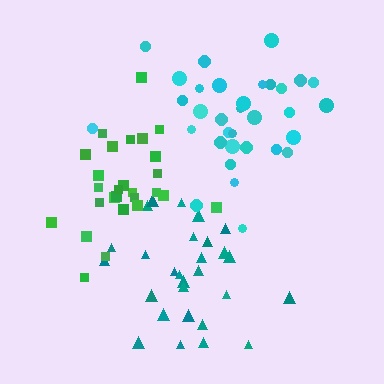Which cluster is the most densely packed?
Green.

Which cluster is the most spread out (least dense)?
Teal.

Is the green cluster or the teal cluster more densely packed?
Green.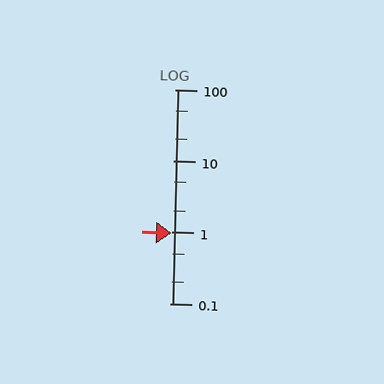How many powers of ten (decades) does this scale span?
The scale spans 3 decades, from 0.1 to 100.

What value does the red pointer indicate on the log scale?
The pointer indicates approximately 0.97.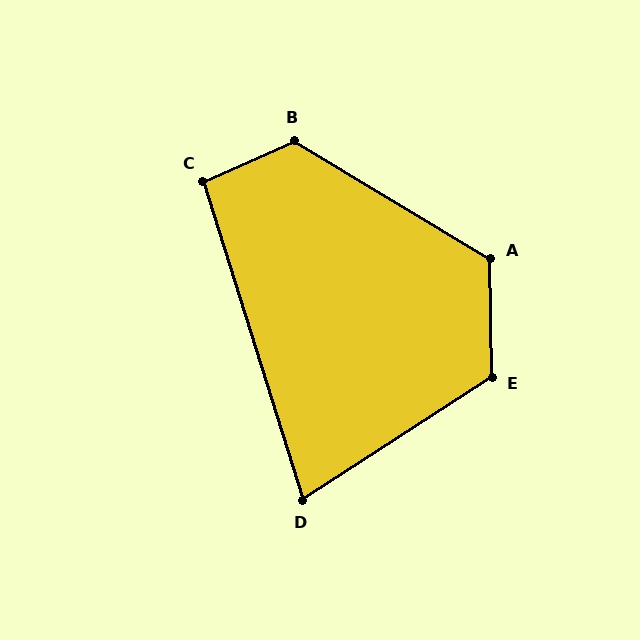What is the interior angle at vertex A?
Approximately 122 degrees (obtuse).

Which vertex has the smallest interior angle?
D, at approximately 74 degrees.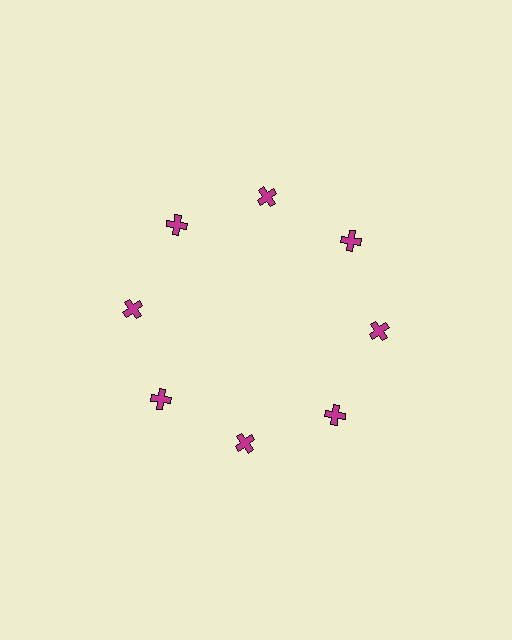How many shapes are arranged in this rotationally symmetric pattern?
There are 8 shapes, arranged in 8 groups of 1.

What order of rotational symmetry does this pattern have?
This pattern has 8-fold rotational symmetry.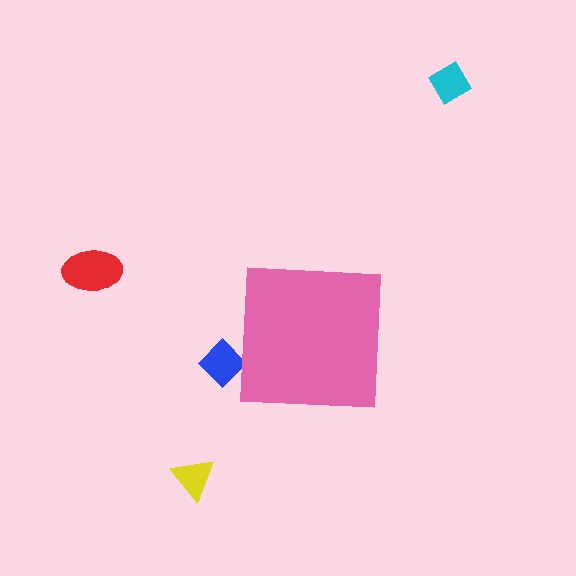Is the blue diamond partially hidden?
Yes, the blue diamond is partially hidden behind the pink square.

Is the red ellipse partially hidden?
No, the red ellipse is fully visible.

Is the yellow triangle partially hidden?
No, the yellow triangle is fully visible.